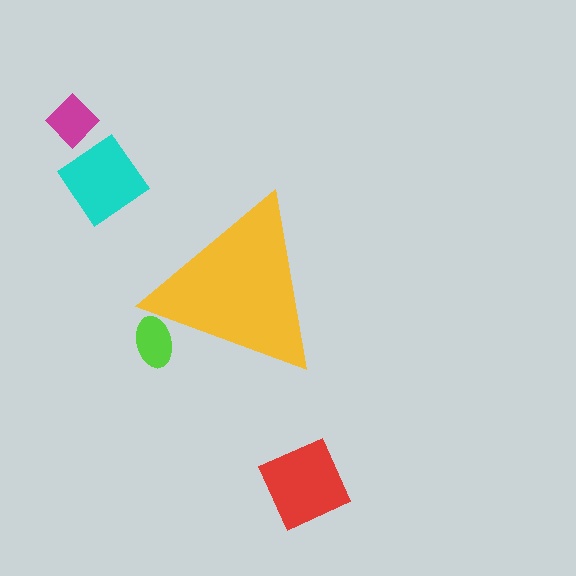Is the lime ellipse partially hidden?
Yes, the lime ellipse is partially hidden behind the yellow triangle.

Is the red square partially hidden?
No, the red square is fully visible.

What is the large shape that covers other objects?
A yellow triangle.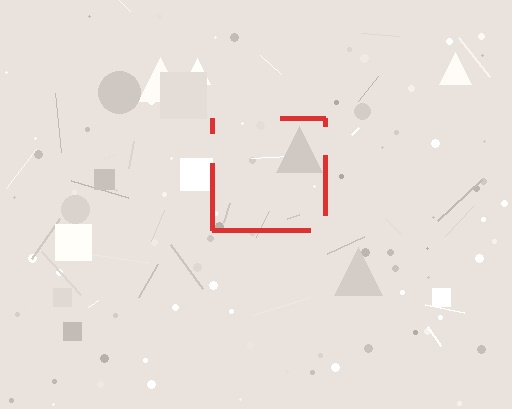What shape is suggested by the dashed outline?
The dashed outline suggests a square.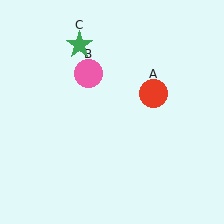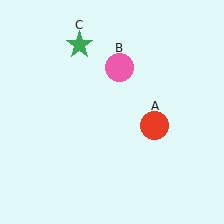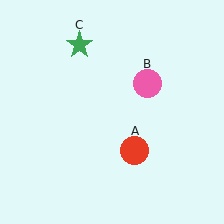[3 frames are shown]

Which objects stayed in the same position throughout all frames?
Green star (object C) remained stationary.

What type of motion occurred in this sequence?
The red circle (object A), pink circle (object B) rotated clockwise around the center of the scene.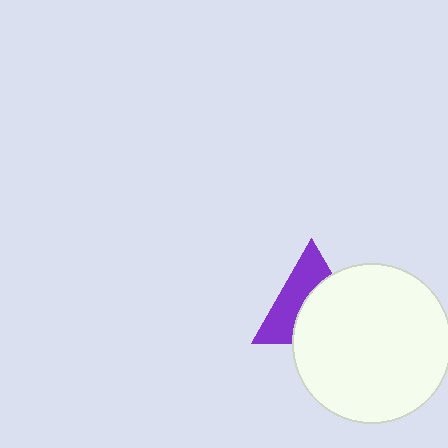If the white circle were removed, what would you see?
You would see the complete purple triangle.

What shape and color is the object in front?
The object in front is a white circle.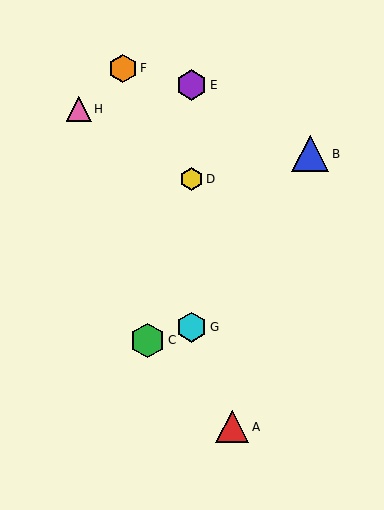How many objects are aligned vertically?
3 objects (D, E, G) are aligned vertically.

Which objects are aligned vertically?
Objects D, E, G are aligned vertically.